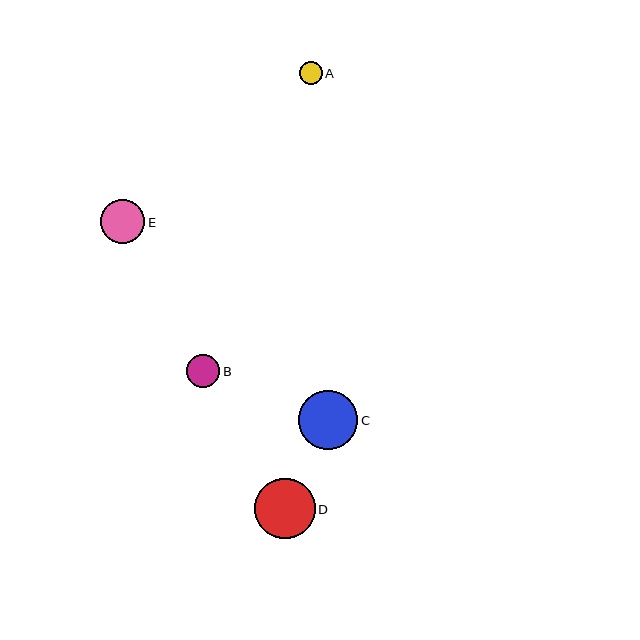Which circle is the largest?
Circle D is the largest with a size of approximately 61 pixels.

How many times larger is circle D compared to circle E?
Circle D is approximately 1.4 times the size of circle E.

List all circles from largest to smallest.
From largest to smallest: D, C, E, B, A.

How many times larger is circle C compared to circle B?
Circle C is approximately 1.8 times the size of circle B.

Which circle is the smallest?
Circle A is the smallest with a size of approximately 23 pixels.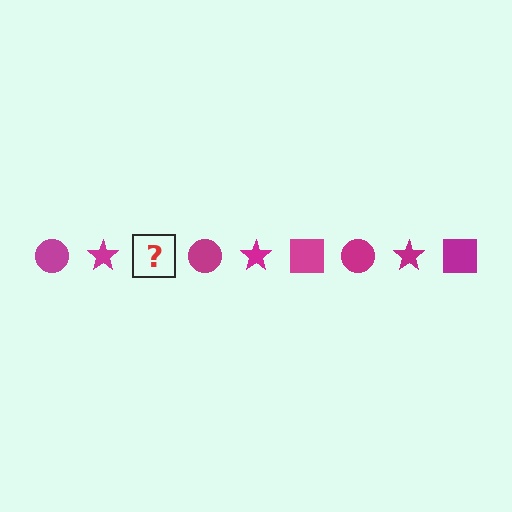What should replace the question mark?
The question mark should be replaced with a magenta square.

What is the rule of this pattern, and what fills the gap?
The rule is that the pattern cycles through circle, star, square shapes in magenta. The gap should be filled with a magenta square.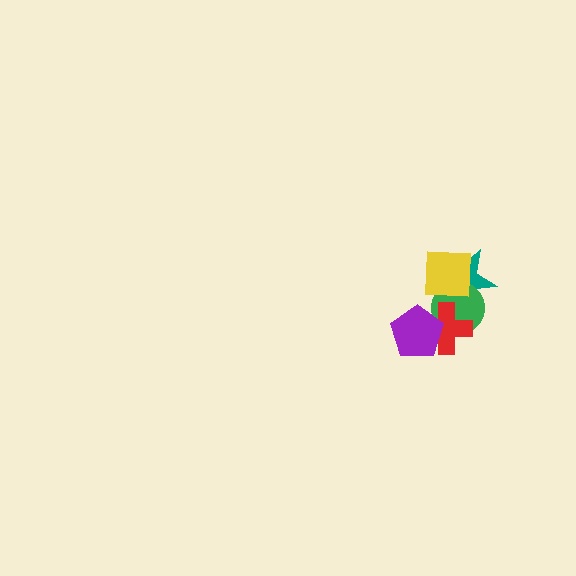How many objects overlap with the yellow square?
2 objects overlap with the yellow square.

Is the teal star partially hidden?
Yes, it is partially covered by another shape.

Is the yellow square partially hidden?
No, no other shape covers it.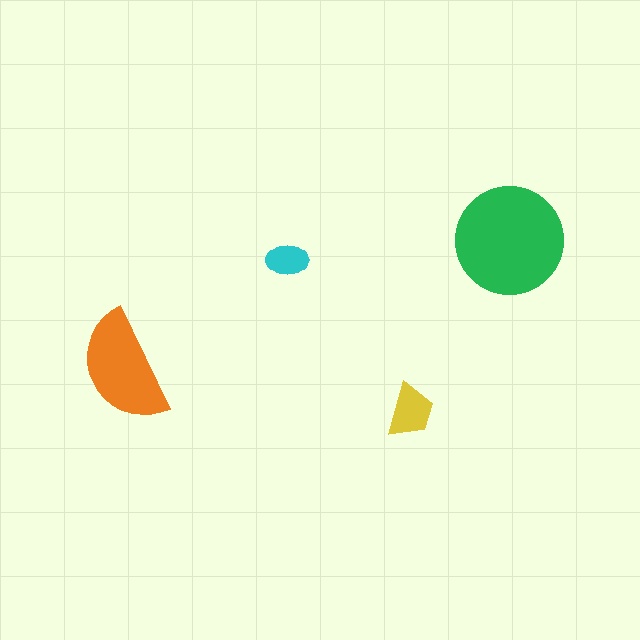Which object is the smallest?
The cyan ellipse.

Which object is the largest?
The green circle.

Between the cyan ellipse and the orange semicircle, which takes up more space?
The orange semicircle.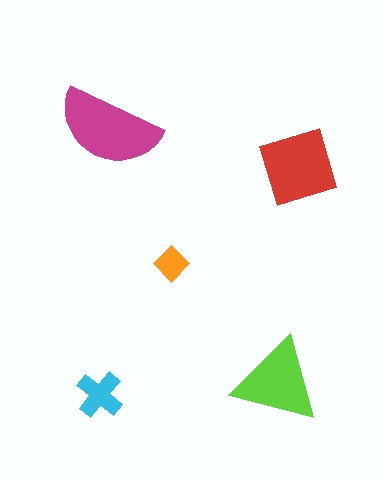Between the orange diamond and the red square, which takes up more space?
The red square.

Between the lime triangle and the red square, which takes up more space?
The red square.